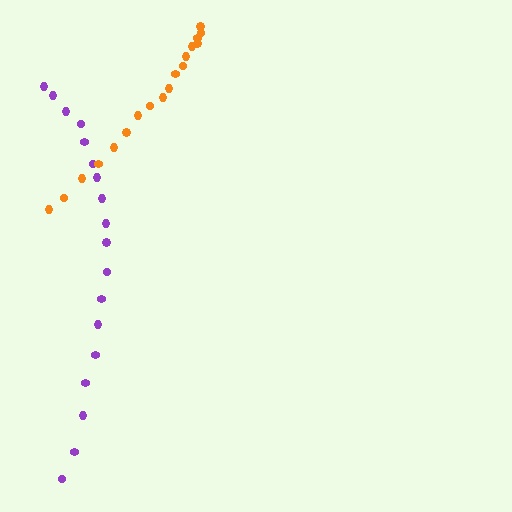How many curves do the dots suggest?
There are 2 distinct paths.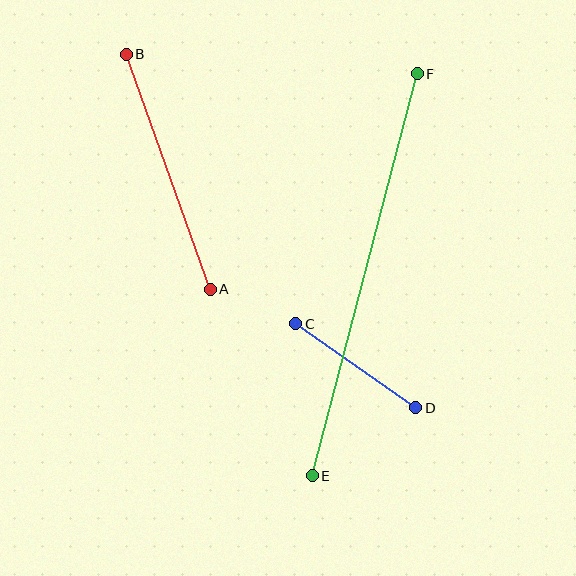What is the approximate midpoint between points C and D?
The midpoint is at approximately (356, 366) pixels.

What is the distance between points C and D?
The distance is approximately 147 pixels.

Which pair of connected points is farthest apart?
Points E and F are farthest apart.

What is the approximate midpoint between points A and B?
The midpoint is at approximately (168, 172) pixels.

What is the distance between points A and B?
The distance is approximately 250 pixels.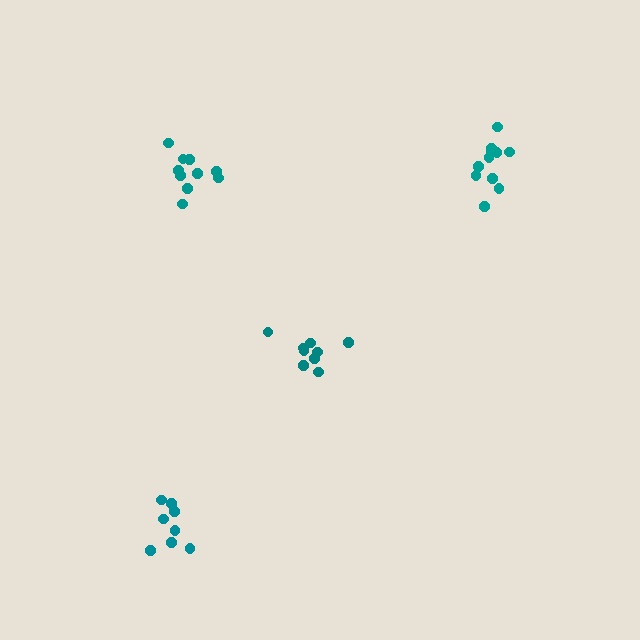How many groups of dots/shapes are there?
There are 4 groups.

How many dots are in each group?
Group 1: 8 dots, Group 2: 10 dots, Group 3: 11 dots, Group 4: 9 dots (38 total).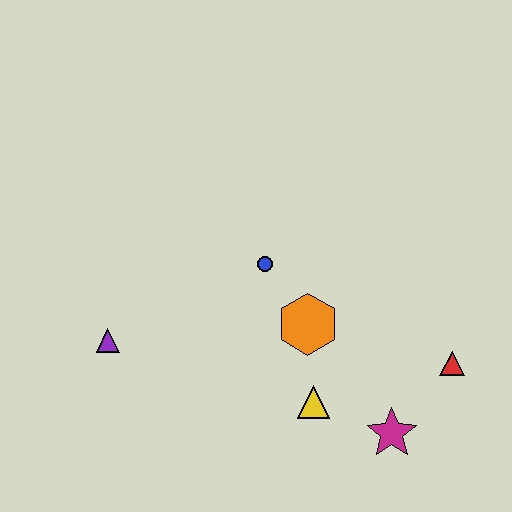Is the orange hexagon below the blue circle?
Yes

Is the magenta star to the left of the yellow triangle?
No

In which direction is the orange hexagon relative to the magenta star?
The orange hexagon is above the magenta star.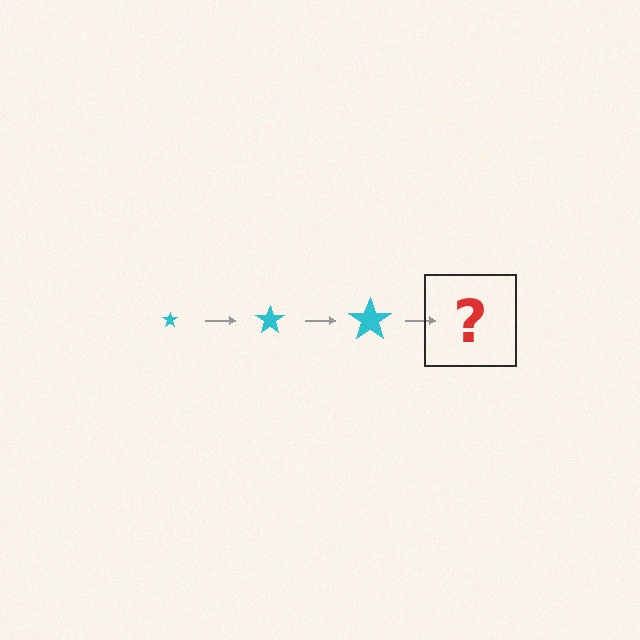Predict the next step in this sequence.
The next step is a cyan star, larger than the previous one.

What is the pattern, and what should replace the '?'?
The pattern is that the star gets progressively larger each step. The '?' should be a cyan star, larger than the previous one.